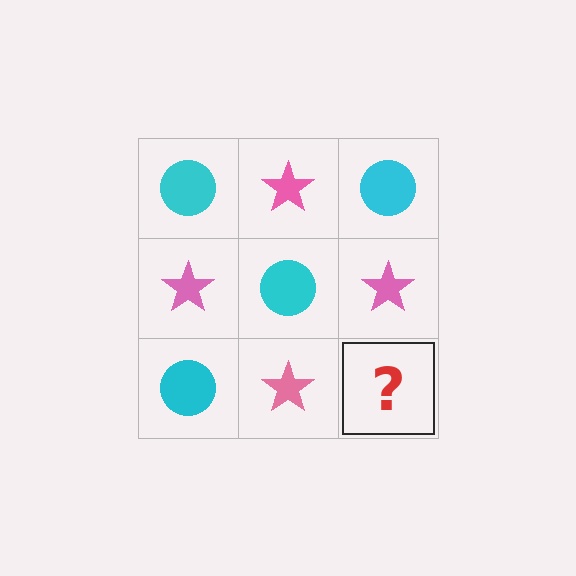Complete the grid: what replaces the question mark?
The question mark should be replaced with a cyan circle.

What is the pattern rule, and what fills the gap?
The rule is that it alternates cyan circle and pink star in a checkerboard pattern. The gap should be filled with a cyan circle.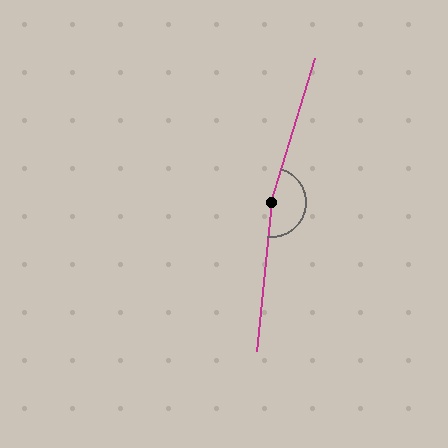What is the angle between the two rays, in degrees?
Approximately 169 degrees.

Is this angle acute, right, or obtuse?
It is obtuse.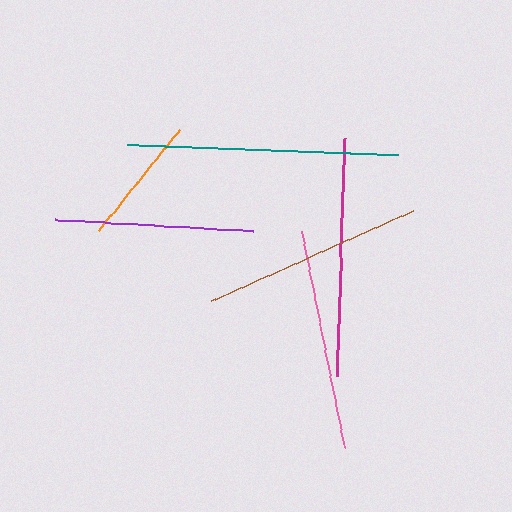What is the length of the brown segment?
The brown segment is approximately 221 pixels long.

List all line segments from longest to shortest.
From longest to shortest: teal, magenta, pink, brown, purple, orange.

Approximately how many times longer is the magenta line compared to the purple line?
The magenta line is approximately 1.2 times the length of the purple line.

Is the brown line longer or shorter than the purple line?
The brown line is longer than the purple line.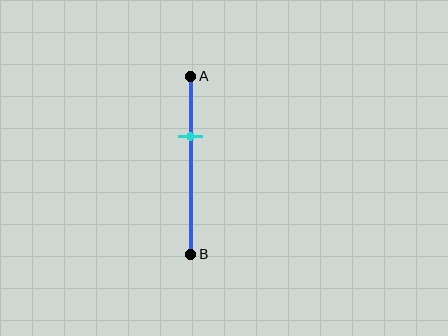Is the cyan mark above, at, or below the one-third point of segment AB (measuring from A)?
The cyan mark is approximately at the one-third point of segment AB.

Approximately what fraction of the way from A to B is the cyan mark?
The cyan mark is approximately 35% of the way from A to B.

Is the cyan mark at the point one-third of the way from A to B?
Yes, the mark is approximately at the one-third point.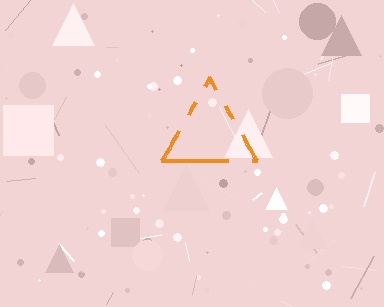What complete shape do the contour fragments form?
The contour fragments form a triangle.